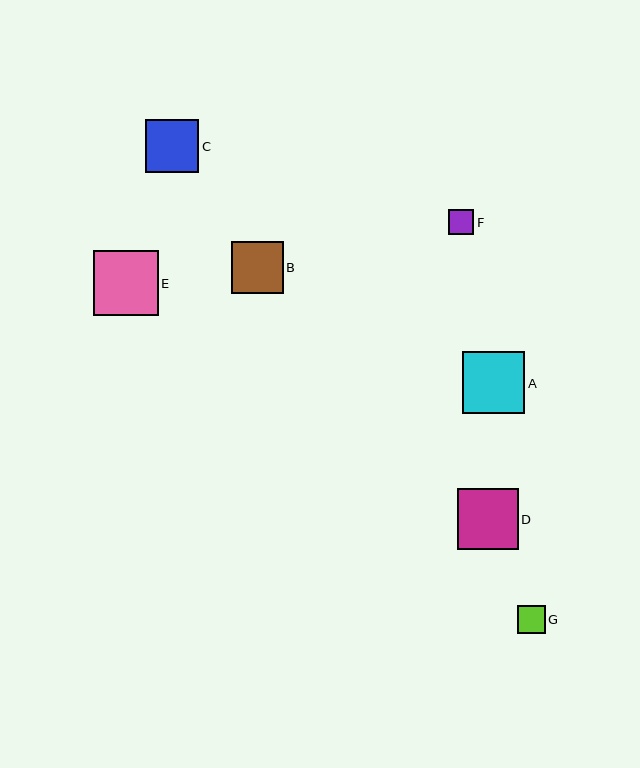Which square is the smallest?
Square F is the smallest with a size of approximately 25 pixels.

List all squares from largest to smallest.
From largest to smallest: E, A, D, C, B, G, F.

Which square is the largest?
Square E is the largest with a size of approximately 65 pixels.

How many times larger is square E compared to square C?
Square E is approximately 1.2 times the size of square C.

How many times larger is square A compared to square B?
Square A is approximately 1.2 times the size of square B.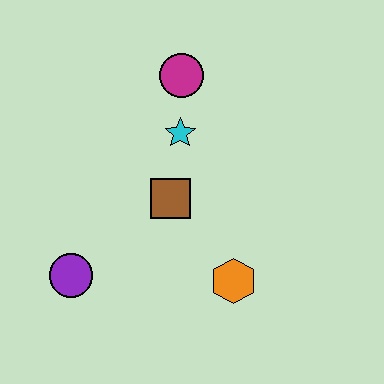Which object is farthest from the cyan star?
The purple circle is farthest from the cyan star.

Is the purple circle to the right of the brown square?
No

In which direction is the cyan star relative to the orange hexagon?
The cyan star is above the orange hexagon.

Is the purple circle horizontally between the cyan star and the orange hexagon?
No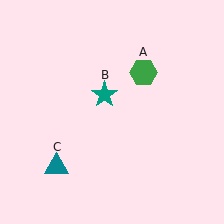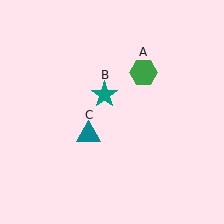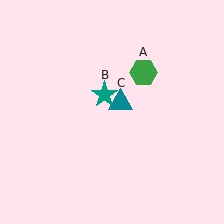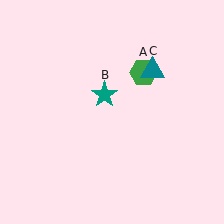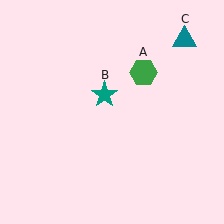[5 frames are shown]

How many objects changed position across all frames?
1 object changed position: teal triangle (object C).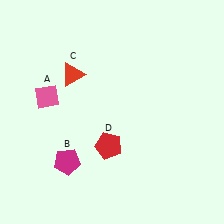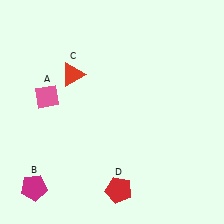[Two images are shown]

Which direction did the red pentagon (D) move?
The red pentagon (D) moved down.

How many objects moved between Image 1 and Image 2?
2 objects moved between the two images.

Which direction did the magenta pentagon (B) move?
The magenta pentagon (B) moved left.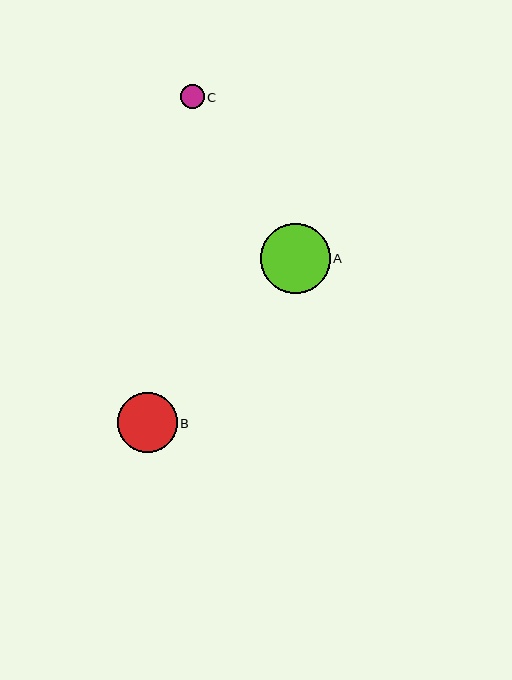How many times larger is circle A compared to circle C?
Circle A is approximately 2.9 times the size of circle C.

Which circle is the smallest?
Circle C is the smallest with a size of approximately 24 pixels.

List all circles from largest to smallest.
From largest to smallest: A, B, C.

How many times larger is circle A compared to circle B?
Circle A is approximately 1.2 times the size of circle B.